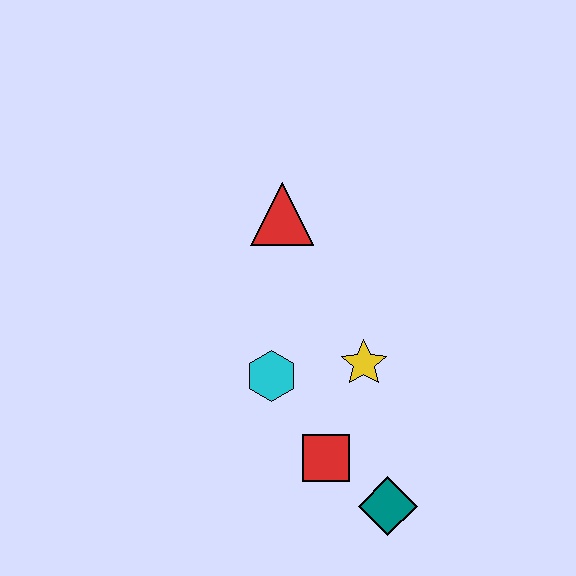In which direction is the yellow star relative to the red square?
The yellow star is above the red square.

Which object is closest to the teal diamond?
The red square is closest to the teal diamond.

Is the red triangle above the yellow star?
Yes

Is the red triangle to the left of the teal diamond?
Yes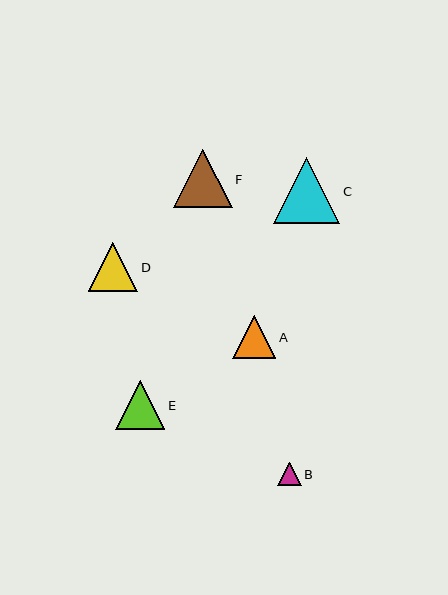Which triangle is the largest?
Triangle C is the largest with a size of approximately 66 pixels.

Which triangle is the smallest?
Triangle B is the smallest with a size of approximately 23 pixels.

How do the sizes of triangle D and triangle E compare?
Triangle D and triangle E are approximately the same size.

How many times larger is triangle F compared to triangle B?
Triangle F is approximately 2.5 times the size of triangle B.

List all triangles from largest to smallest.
From largest to smallest: C, F, D, E, A, B.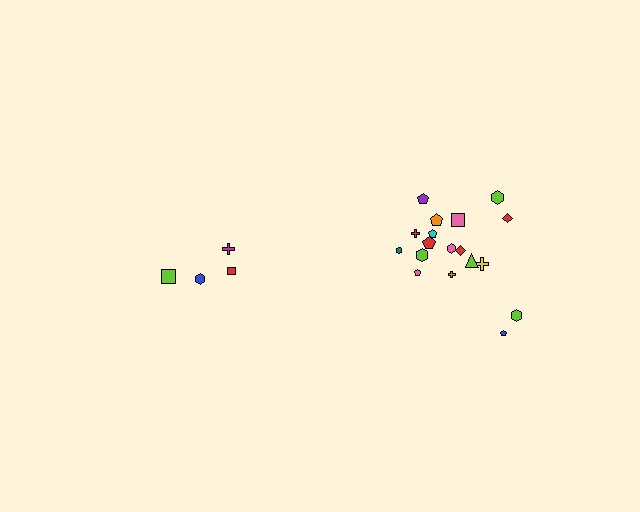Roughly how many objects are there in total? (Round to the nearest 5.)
Roughly 20 objects in total.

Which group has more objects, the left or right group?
The right group.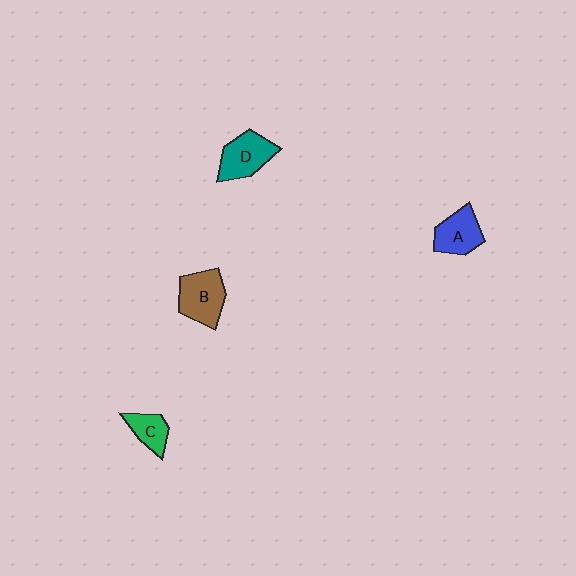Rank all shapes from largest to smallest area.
From largest to smallest: B (brown), D (teal), A (blue), C (green).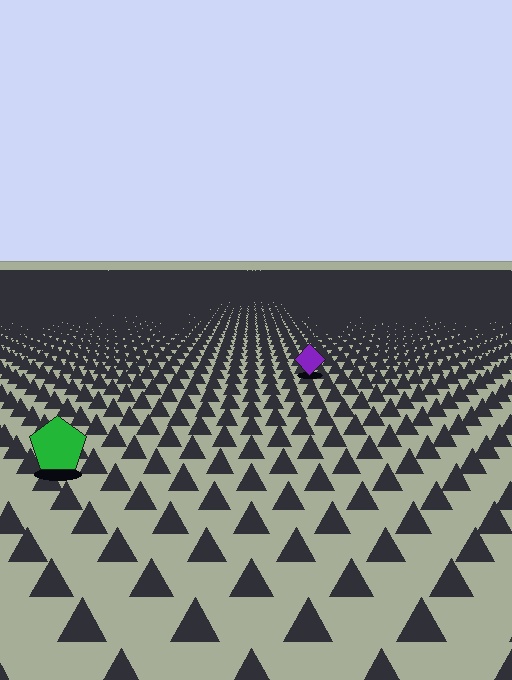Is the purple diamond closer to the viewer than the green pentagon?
No. The green pentagon is closer — you can tell from the texture gradient: the ground texture is coarser near it.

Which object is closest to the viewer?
The green pentagon is closest. The texture marks near it are larger and more spread out.